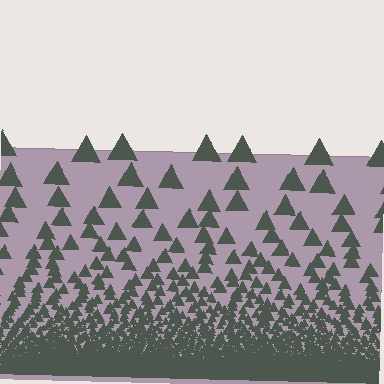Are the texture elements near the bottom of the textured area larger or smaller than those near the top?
Smaller. The gradient is inverted — elements near the bottom are smaller and denser.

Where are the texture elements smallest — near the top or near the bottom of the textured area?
Near the bottom.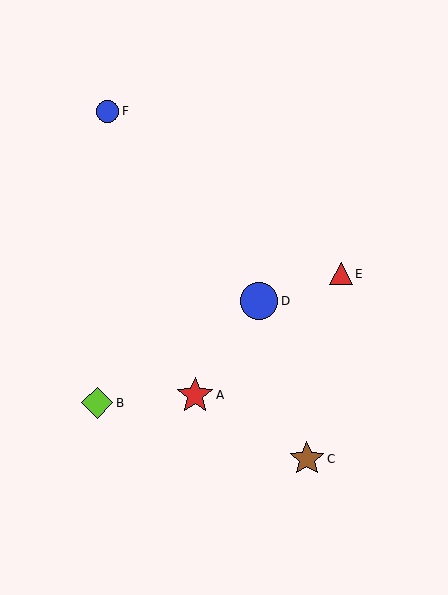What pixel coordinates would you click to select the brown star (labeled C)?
Click at (307, 459) to select the brown star C.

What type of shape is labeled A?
Shape A is a red star.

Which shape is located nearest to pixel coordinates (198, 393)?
The red star (labeled A) at (195, 395) is nearest to that location.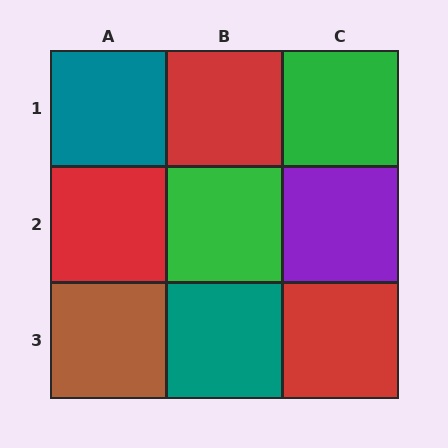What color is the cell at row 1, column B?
Red.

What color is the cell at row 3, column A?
Brown.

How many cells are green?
2 cells are green.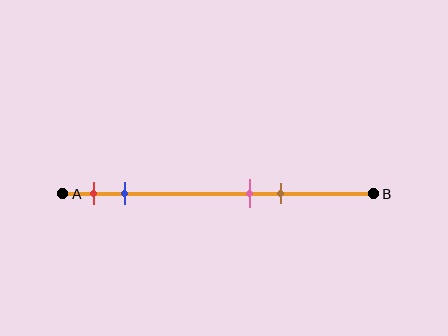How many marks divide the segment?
There are 4 marks dividing the segment.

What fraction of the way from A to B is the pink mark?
The pink mark is approximately 60% (0.6) of the way from A to B.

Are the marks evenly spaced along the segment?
No, the marks are not evenly spaced.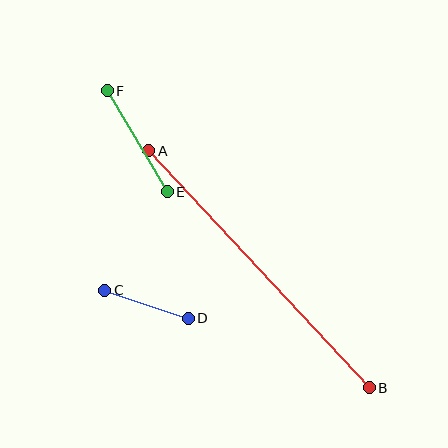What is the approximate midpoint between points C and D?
The midpoint is at approximately (147, 304) pixels.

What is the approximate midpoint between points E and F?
The midpoint is at approximately (137, 141) pixels.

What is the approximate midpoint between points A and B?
The midpoint is at approximately (259, 269) pixels.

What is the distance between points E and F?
The distance is approximately 117 pixels.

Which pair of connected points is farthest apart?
Points A and B are farthest apart.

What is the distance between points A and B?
The distance is approximately 324 pixels.